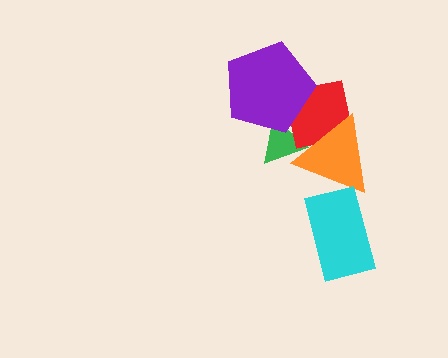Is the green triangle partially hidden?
Yes, it is partially covered by another shape.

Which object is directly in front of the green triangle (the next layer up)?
The red square is directly in front of the green triangle.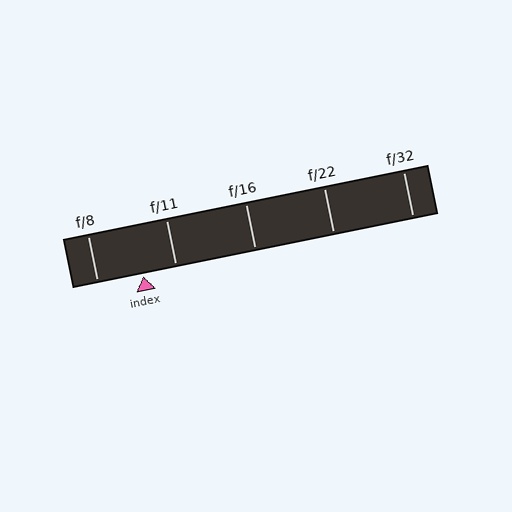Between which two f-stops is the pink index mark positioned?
The index mark is between f/8 and f/11.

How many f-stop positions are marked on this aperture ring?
There are 5 f-stop positions marked.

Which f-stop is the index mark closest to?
The index mark is closest to f/11.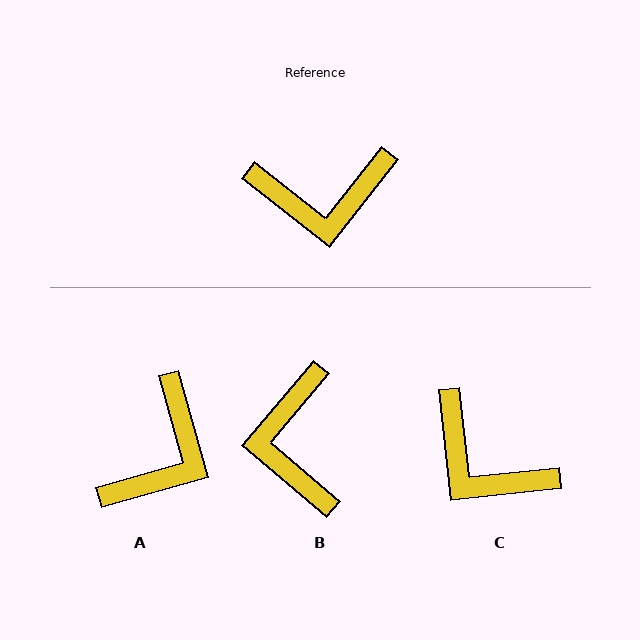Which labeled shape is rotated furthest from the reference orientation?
B, about 92 degrees away.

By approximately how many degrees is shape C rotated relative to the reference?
Approximately 46 degrees clockwise.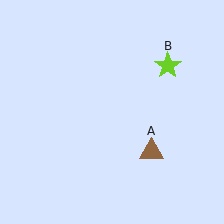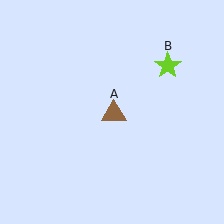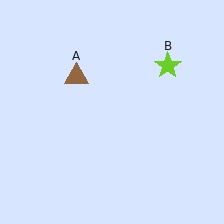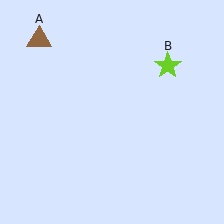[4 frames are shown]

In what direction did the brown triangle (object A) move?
The brown triangle (object A) moved up and to the left.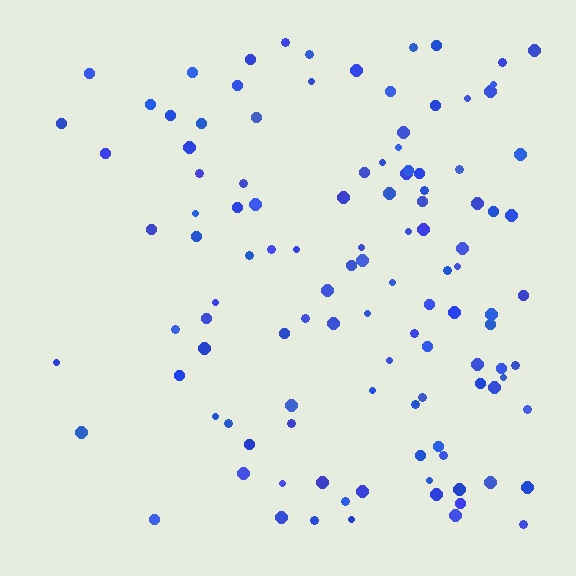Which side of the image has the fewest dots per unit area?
The left.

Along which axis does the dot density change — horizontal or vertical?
Horizontal.